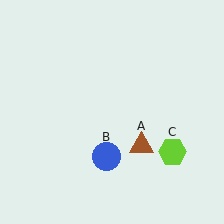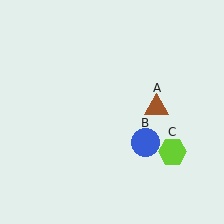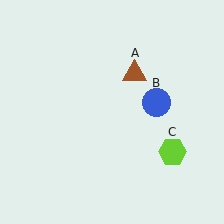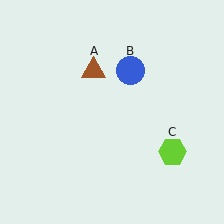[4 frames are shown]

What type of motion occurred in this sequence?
The brown triangle (object A), blue circle (object B) rotated counterclockwise around the center of the scene.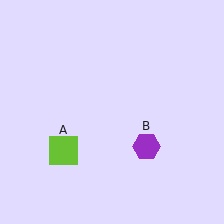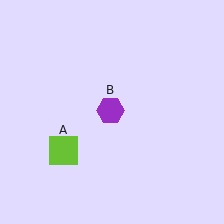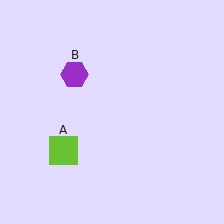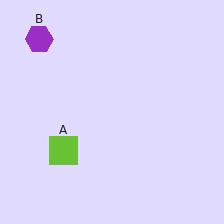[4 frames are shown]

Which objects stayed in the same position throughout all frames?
Lime square (object A) remained stationary.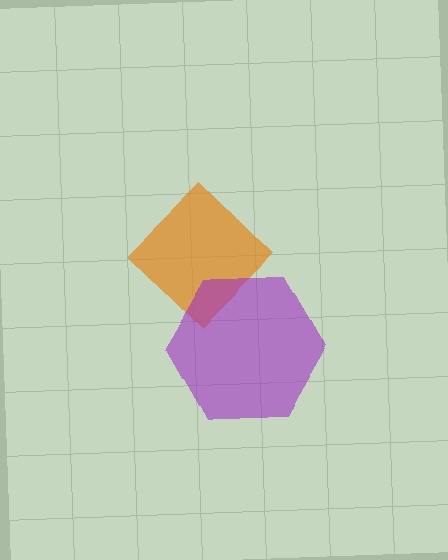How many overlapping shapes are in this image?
There are 2 overlapping shapes in the image.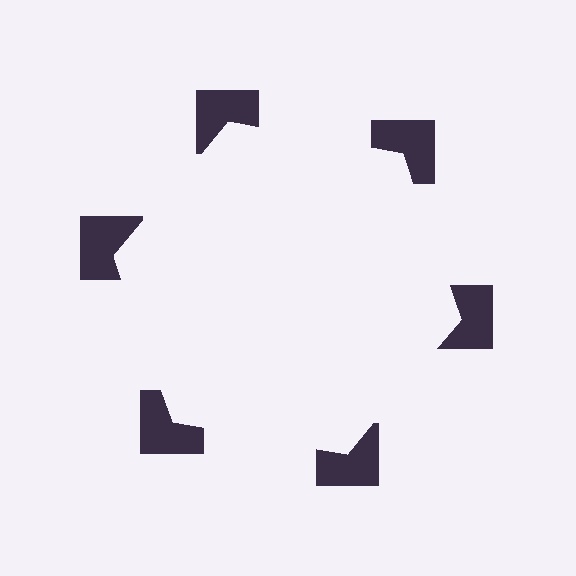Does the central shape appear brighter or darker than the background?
It typically appears slightly brighter than the background, even though no actual brightness change is drawn.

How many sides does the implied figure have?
6 sides.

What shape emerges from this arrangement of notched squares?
An illusory hexagon — its edges are inferred from the aligned wedge cuts in the notched squares, not physically drawn.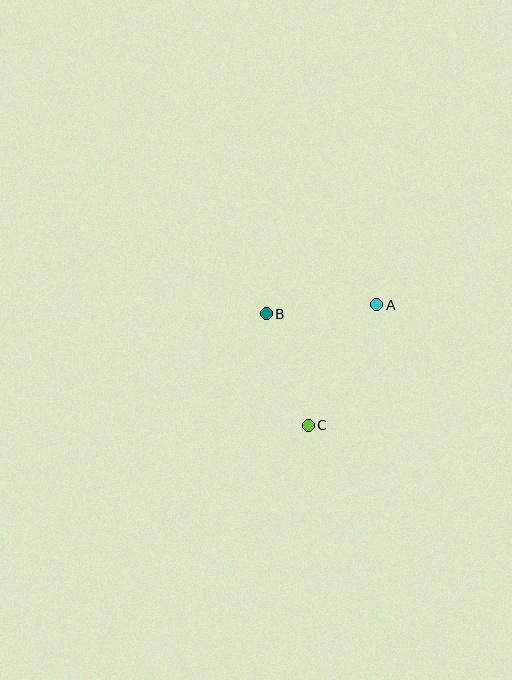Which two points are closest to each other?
Points A and B are closest to each other.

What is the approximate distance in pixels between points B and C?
The distance between B and C is approximately 119 pixels.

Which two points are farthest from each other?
Points A and C are farthest from each other.